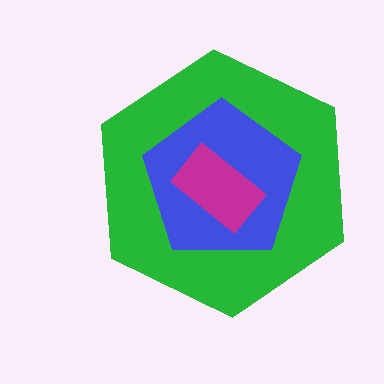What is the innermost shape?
The magenta rectangle.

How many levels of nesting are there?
3.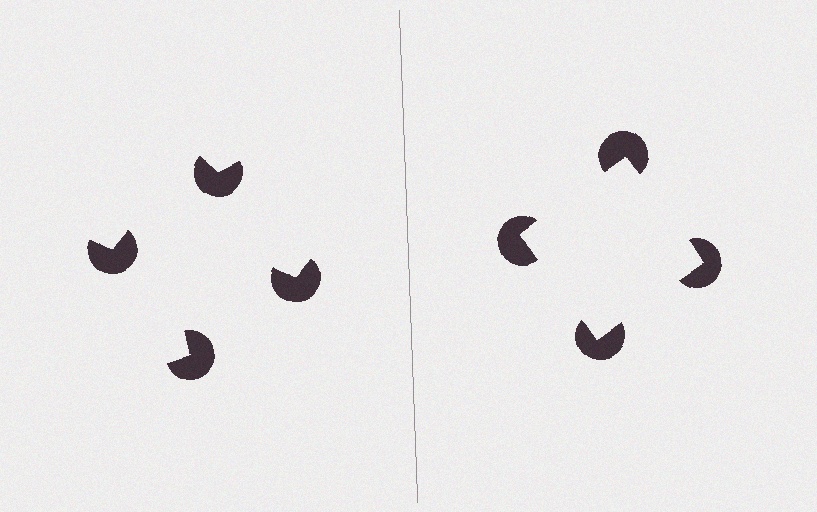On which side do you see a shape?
An illusory square appears on the right side. On the left side the wedge cuts are rotated, so no coherent shape forms.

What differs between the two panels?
The pac-man discs are positioned identically on both sides; only the wedge orientations differ. On the right they align to a square; on the left they are misaligned.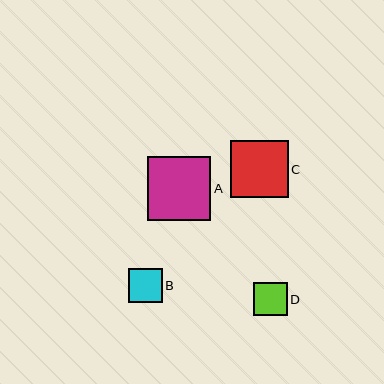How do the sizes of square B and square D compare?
Square B and square D are approximately the same size.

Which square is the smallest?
Square D is the smallest with a size of approximately 33 pixels.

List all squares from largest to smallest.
From largest to smallest: A, C, B, D.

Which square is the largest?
Square A is the largest with a size of approximately 64 pixels.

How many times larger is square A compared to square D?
Square A is approximately 1.9 times the size of square D.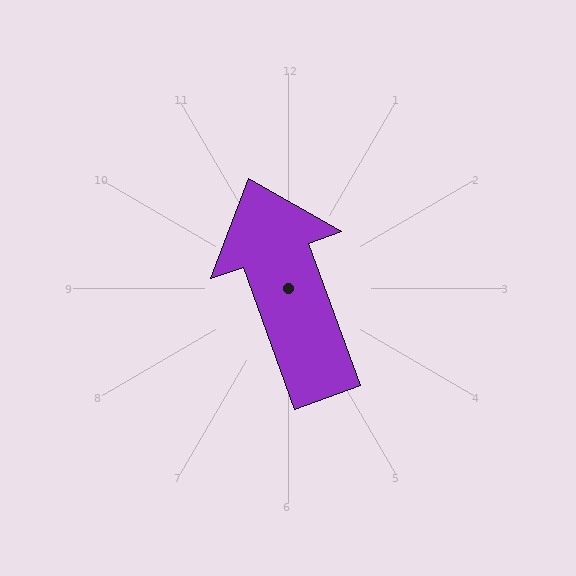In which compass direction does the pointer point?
North.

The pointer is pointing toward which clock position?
Roughly 11 o'clock.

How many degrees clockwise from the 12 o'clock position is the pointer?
Approximately 340 degrees.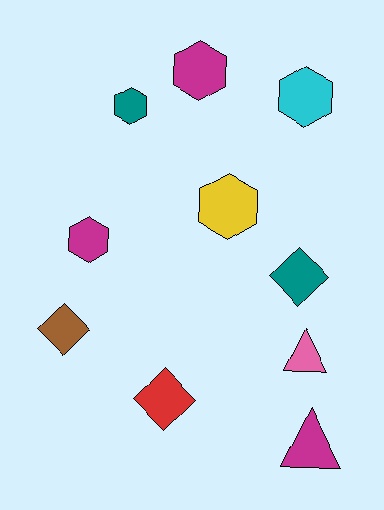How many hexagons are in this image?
There are 5 hexagons.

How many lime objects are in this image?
There are no lime objects.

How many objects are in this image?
There are 10 objects.